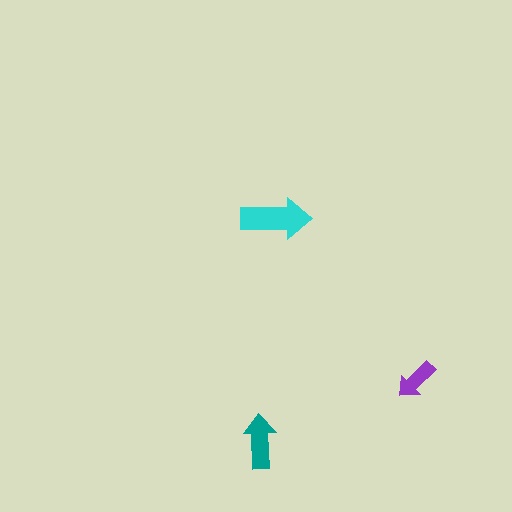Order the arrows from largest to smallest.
the cyan one, the teal one, the purple one.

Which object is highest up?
The cyan arrow is topmost.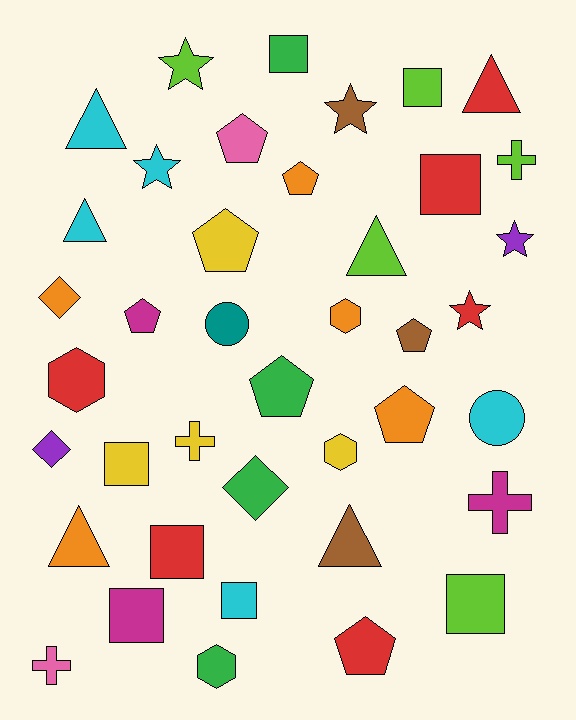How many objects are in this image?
There are 40 objects.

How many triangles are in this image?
There are 6 triangles.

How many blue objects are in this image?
There are no blue objects.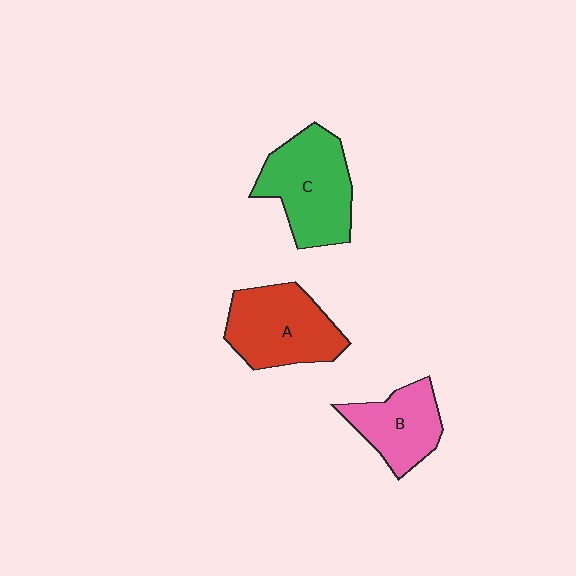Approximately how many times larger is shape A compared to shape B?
Approximately 1.3 times.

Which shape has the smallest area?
Shape B (pink).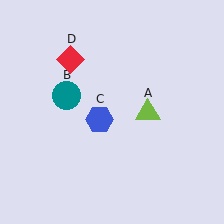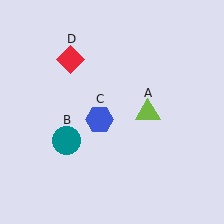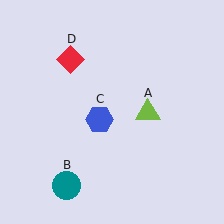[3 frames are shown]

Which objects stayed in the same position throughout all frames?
Lime triangle (object A) and blue hexagon (object C) and red diamond (object D) remained stationary.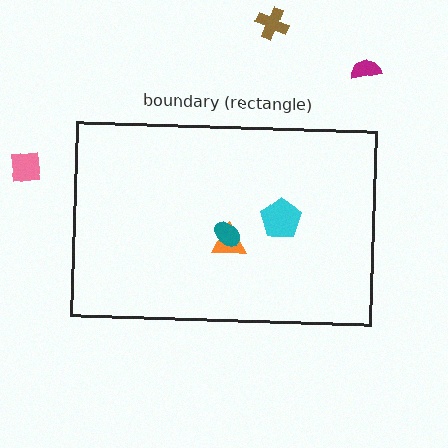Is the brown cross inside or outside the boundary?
Outside.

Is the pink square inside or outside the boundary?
Outside.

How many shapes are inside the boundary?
3 inside, 3 outside.